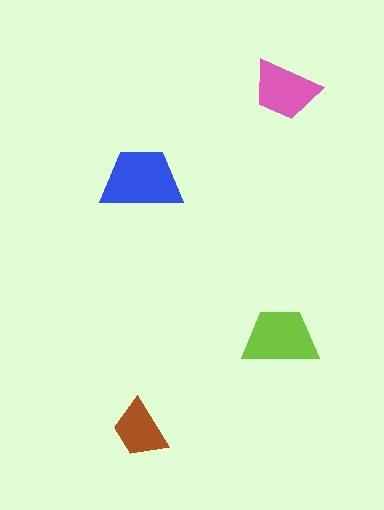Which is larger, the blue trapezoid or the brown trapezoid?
The blue one.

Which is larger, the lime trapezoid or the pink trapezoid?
The lime one.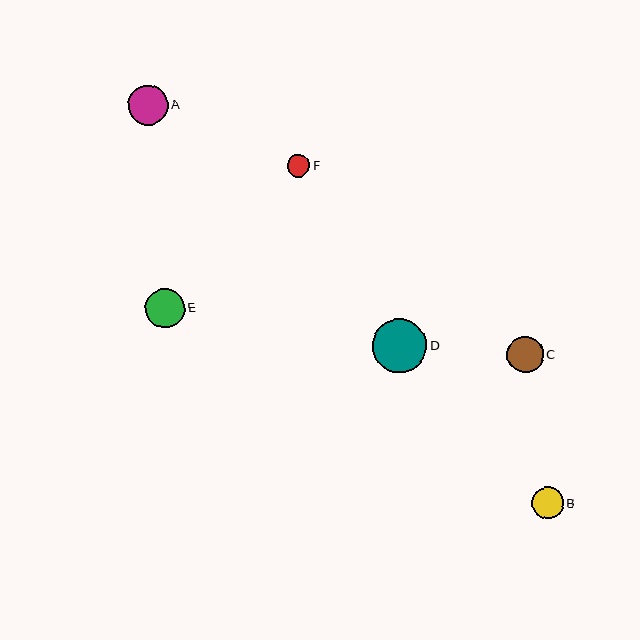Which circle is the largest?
Circle D is the largest with a size of approximately 54 pixels.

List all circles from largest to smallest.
From largest to smallest: D, A, E, C, B, F.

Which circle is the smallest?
Circle F is the smallest with a size of approximately 23 pixels.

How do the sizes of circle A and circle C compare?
Circle A and circle C are approximately the same size.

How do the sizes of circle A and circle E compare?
Circle A and circle E are approximately the same size.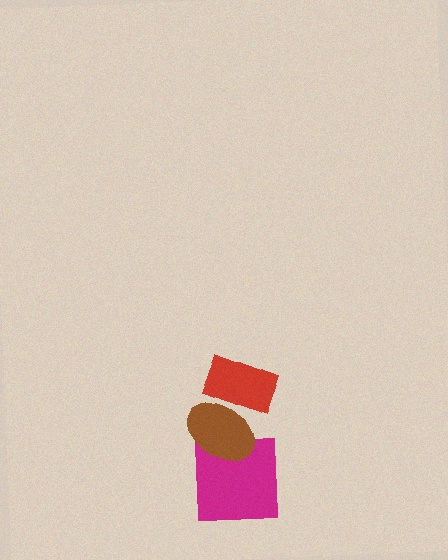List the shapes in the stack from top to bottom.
From top to bottom: the red rectangle, the brown ellipse, the magenta square.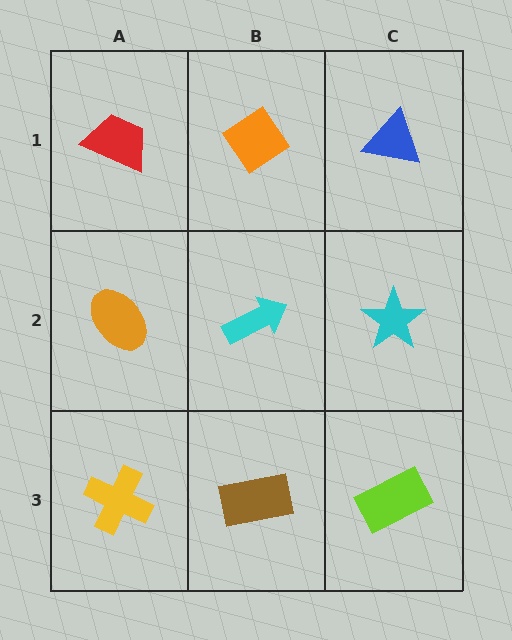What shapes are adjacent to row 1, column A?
An orange ellipse (row 2, column A), an orange diamond (row 1, column B).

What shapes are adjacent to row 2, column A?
A red trapezoid (row 1, column A), a yellow cross (row 3, column A), a cyan arrow (row 2, column B).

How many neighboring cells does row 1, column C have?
2.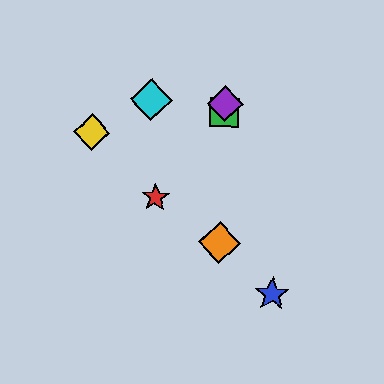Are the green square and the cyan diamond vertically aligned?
No, the green square is at x≈224 and the cyan diamond is at x≈151.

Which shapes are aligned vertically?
The green square, the purple diamond, the orange diamond are aligned vertically.